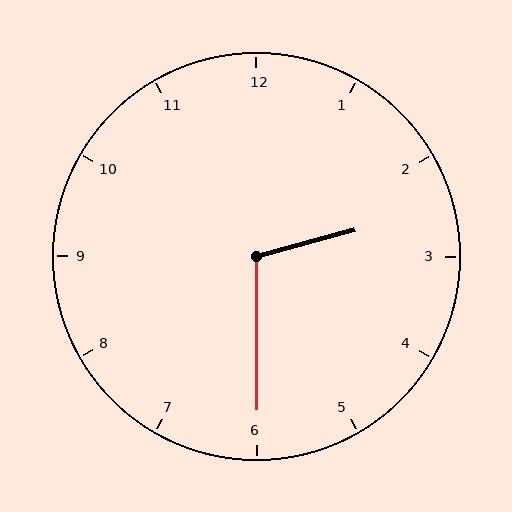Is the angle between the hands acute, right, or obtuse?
It is obtuse.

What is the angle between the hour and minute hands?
Approximately 105 degrees.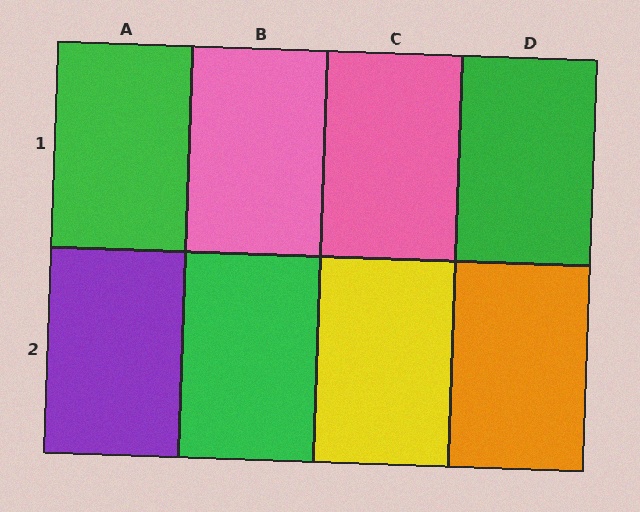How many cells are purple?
1 cell is purple.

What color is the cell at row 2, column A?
Purple.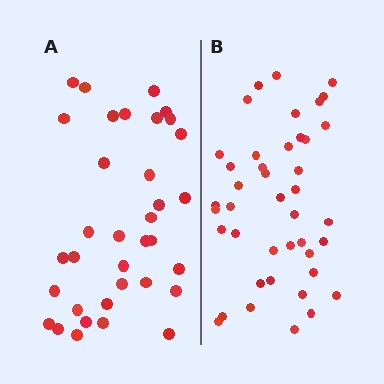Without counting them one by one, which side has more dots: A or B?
Region B (the right region) has more dots.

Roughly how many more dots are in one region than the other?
Region B has roughly 8 or so more dots than region A.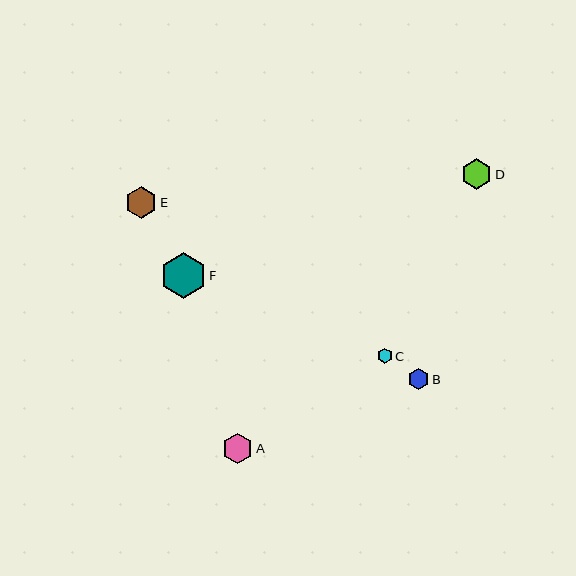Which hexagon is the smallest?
Hexagon C is the smallest with a size of approximately 15 pixels.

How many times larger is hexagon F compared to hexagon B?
Hexagon F is approximately 2.1 times the size of hexagon B.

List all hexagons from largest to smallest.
From largest to smallest: F, E, A, D, B, C.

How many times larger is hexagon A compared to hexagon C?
Hexagon A is approximately 2.0 times the size of hexagon C.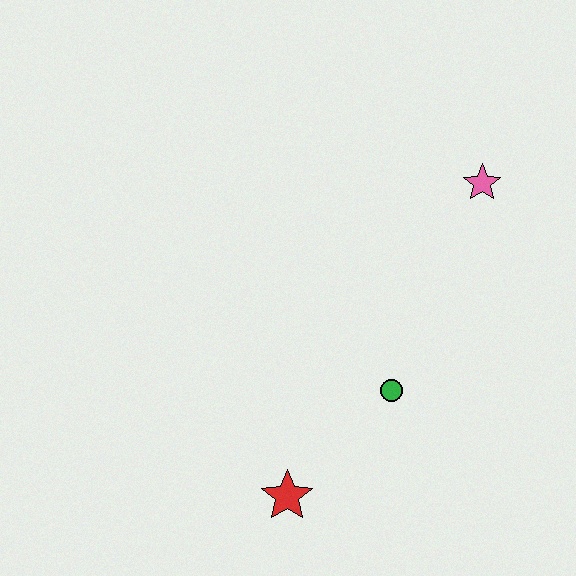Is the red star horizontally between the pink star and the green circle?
No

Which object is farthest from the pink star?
The red star is farthest from the pink star.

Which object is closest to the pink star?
The green circle is closest to the pink star.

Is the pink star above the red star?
Yes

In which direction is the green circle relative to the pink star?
The green circle is below the pink star.